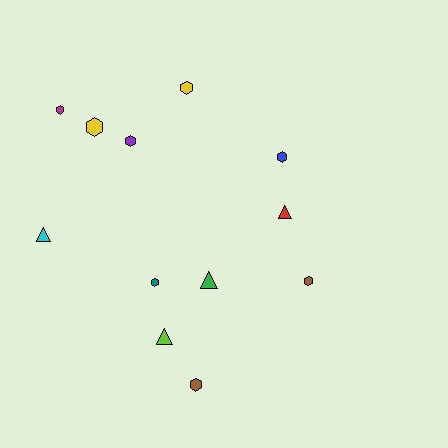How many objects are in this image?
There are 12 objects.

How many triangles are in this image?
There are 4 triangles.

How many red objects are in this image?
There is 1 red object.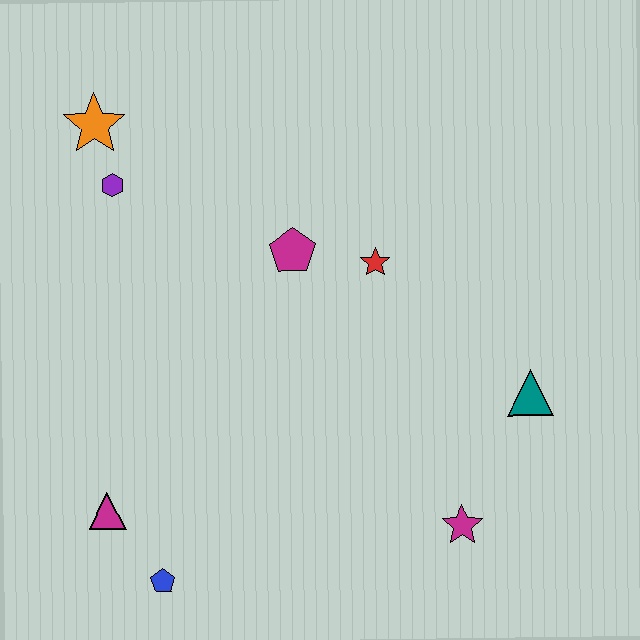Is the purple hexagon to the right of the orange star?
Yes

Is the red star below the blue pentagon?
No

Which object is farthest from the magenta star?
The orange star is farthest from the magenta star.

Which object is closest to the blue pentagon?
The magenta triangle is closest to the blue pentagon.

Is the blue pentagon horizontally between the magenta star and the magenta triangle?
Yes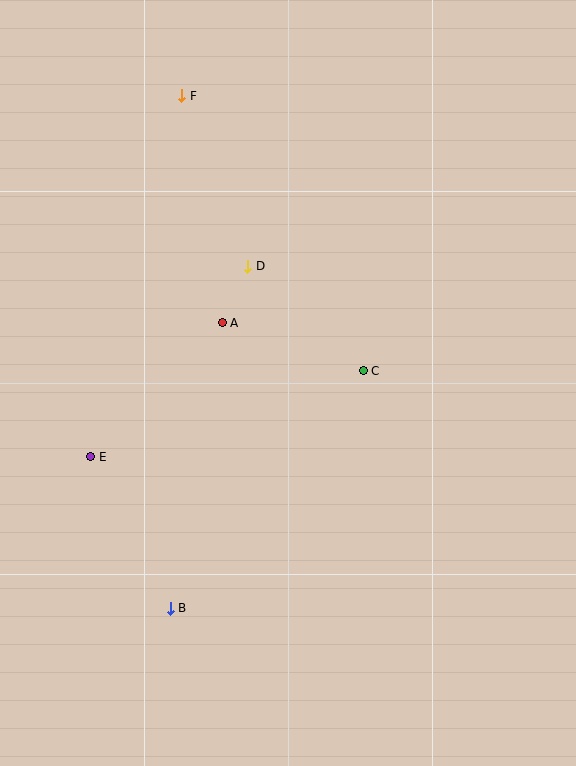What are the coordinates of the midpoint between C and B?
The midpoint between C and B is at (267, 489).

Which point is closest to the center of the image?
Point C at (363, 371) is closest to the center.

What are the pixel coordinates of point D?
Point D is at (248, 266).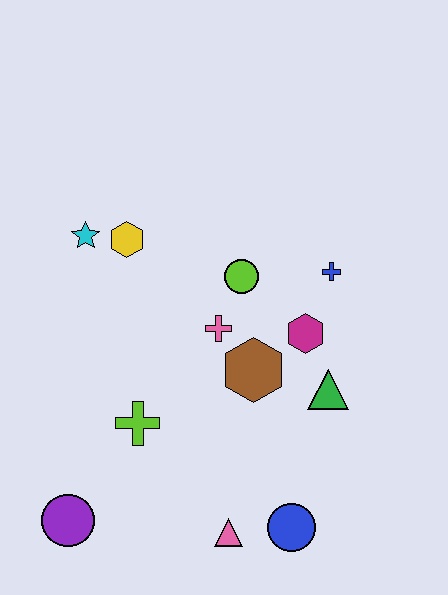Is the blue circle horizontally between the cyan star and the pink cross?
No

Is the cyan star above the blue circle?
Yes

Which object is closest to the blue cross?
The magenta hexagon is closest to the blue cross.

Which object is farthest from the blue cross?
The purple circle is farthest from the blue cross.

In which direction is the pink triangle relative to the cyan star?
The pink triangle is below the cyan star.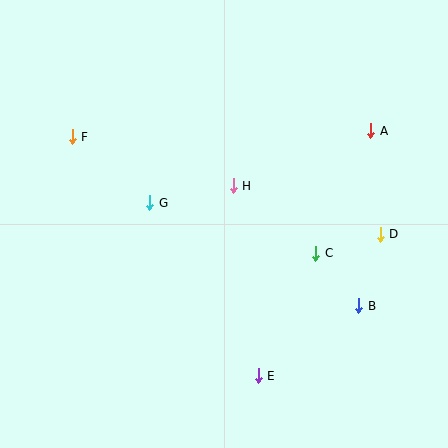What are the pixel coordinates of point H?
Point H is at (233, 186).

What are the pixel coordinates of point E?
Point E is at (258, 376).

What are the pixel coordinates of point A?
Point A is at (371, 131).